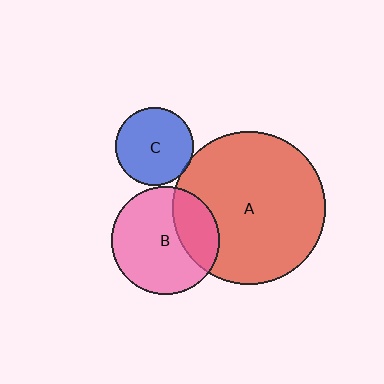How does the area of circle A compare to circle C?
Approximately 3.8 times.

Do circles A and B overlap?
Yes.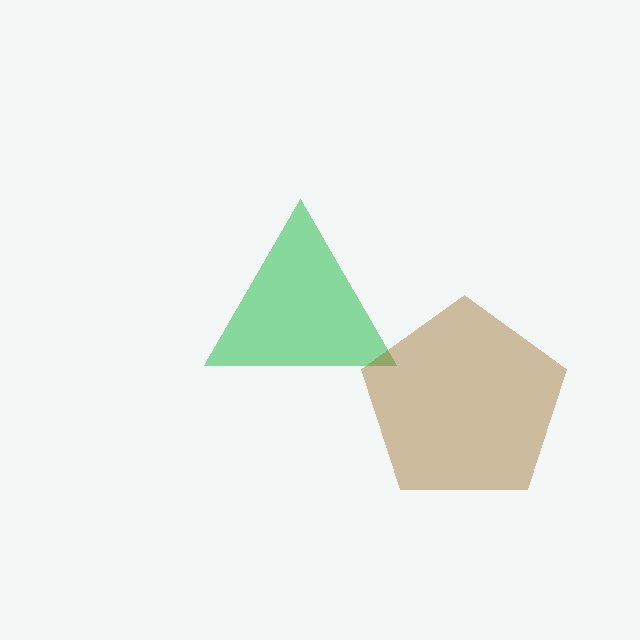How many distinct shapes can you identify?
There are 2 distinct shapes: a green triangle, a brown pentagon.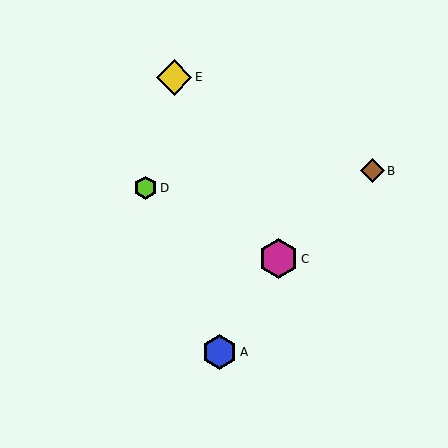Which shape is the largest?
The magenta hexagon (labeled C) is the largest.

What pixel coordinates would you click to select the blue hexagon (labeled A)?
Click at (220, 352) to select the blue hexagon A.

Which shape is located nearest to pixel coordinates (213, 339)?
The blue hexagon (labeled A) at (220, 352) is nearest to that location.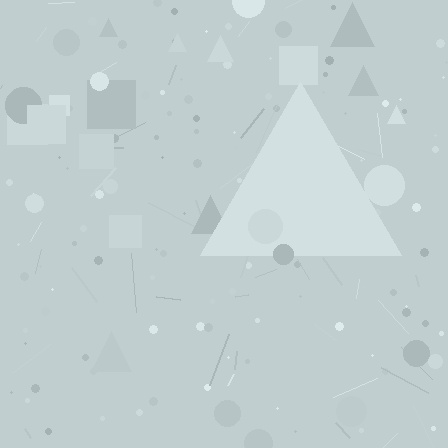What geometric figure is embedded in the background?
A triangle is embedded in the background.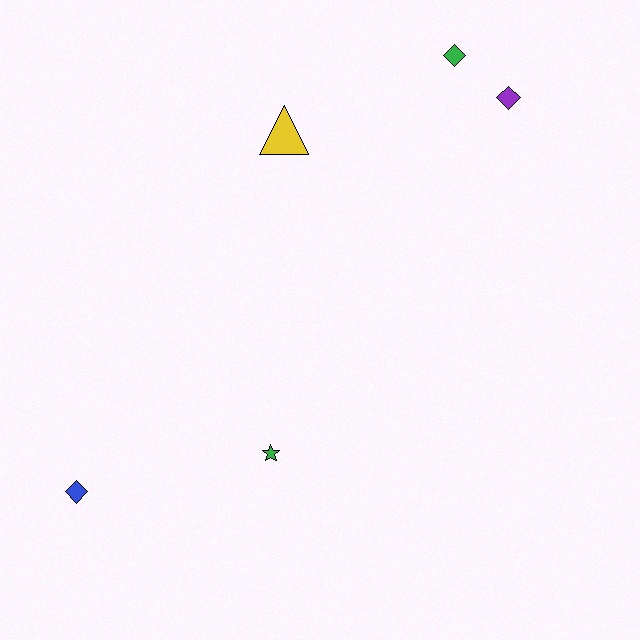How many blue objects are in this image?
There is 1 blue object.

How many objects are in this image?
There are 5 objects.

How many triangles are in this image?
There is 1 triangle.